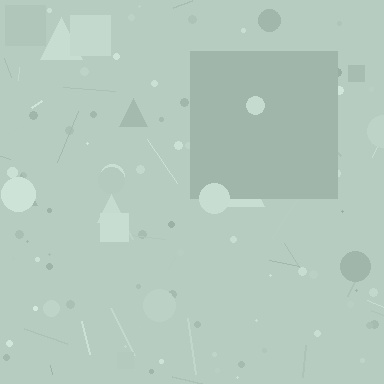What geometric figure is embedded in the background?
A square is embedded in the background.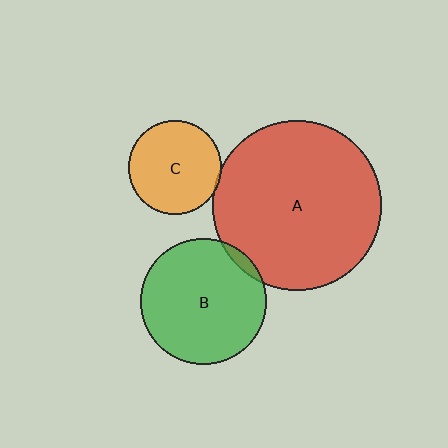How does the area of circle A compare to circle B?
Approximately 1.8 times.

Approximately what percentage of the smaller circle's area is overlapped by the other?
Approximately 5%.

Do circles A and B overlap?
Yes.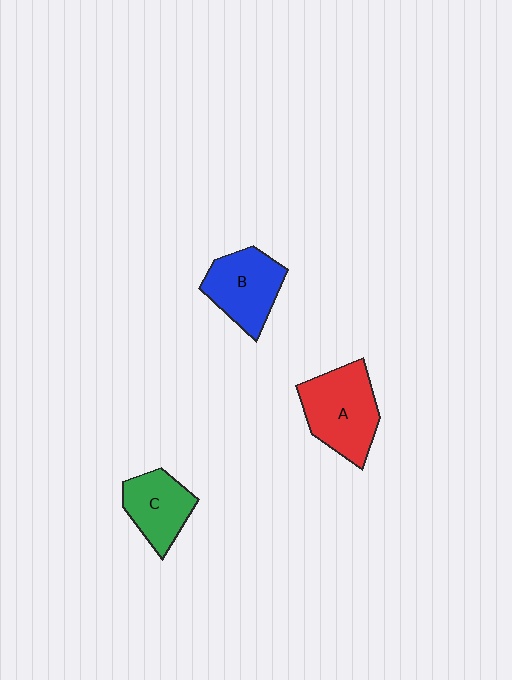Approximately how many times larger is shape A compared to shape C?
Approximately 1.4 times.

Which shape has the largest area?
Shape A (red).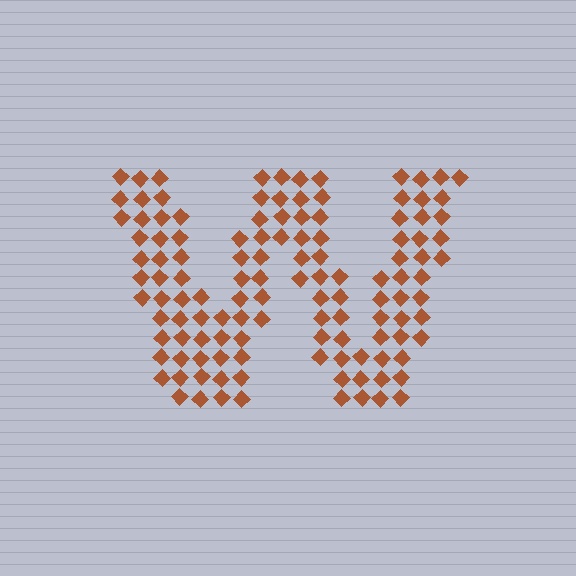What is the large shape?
The large shape is the letter W.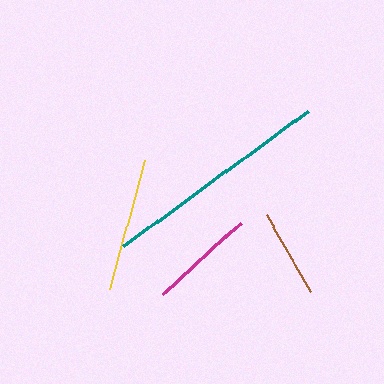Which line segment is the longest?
The teal line is the longest at approximately 229 pixels.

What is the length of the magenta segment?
The magenta segment is approximately 106 pixels long.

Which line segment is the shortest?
The brown line is the shortest at approximately 89 pixels.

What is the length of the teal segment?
The teal segment is approximately 229 pixels long.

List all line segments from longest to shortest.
From longest to shortest: teal, yellow, magenta, brown.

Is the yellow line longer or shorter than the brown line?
The yellow line is longer than the brown line.